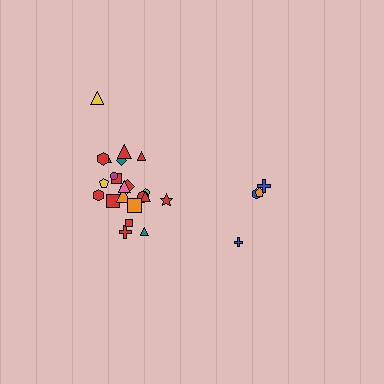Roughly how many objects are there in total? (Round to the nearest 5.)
Roughly 25 objects in total.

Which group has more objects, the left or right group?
The left group.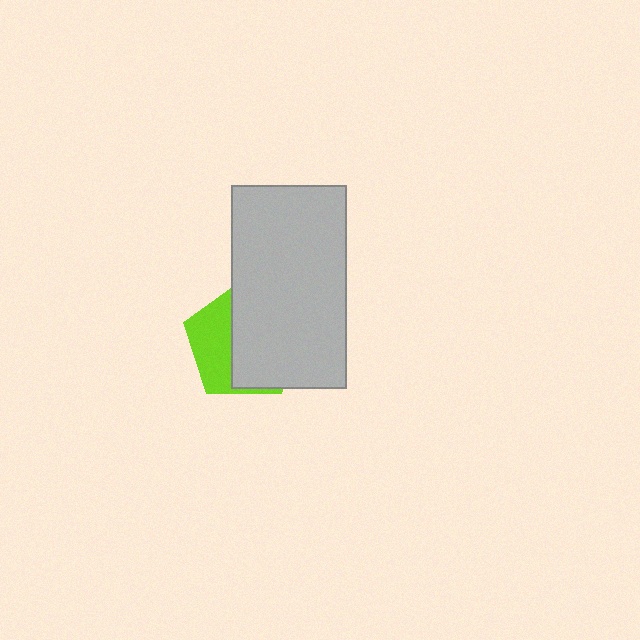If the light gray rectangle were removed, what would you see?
You would see the complete lime pentagon.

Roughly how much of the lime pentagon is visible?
A small part of it is visible (roughly 38%).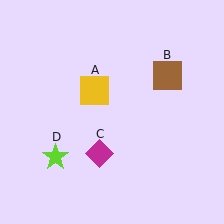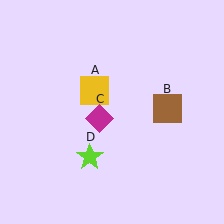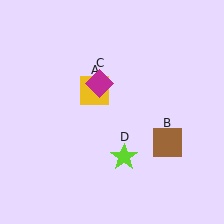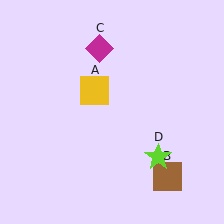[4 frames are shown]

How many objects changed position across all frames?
3 objects changed position: brown square (object B), magenta diamond (object C), lime star (object D).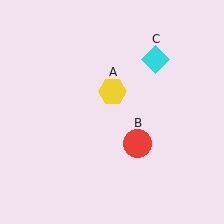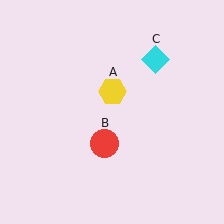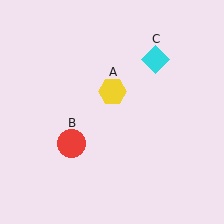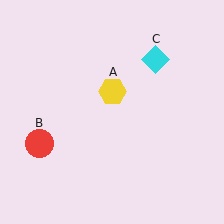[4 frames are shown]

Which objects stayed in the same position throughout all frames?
Yellow hexagon (object A) and cyan diamond (object C) remained stationary.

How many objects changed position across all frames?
1 object changed position: red circle (object B).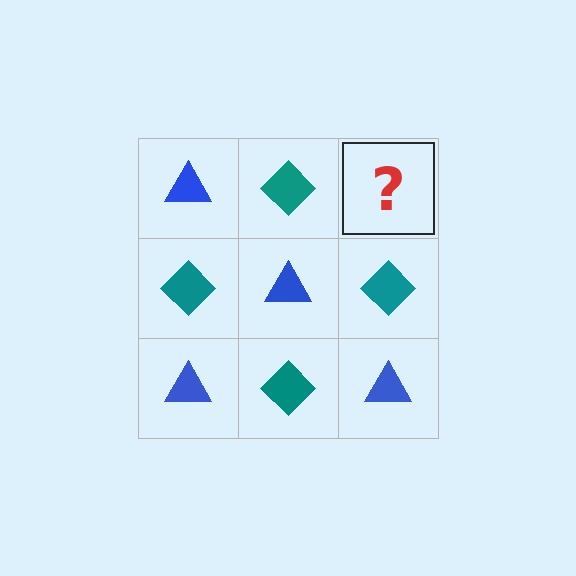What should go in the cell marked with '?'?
The missing cell should contain a blue triangle.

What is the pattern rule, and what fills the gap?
The rule is that it alternates blue triangle and teal diamond in a checkerboard pattern. The gap should be filled with a blue triangle.